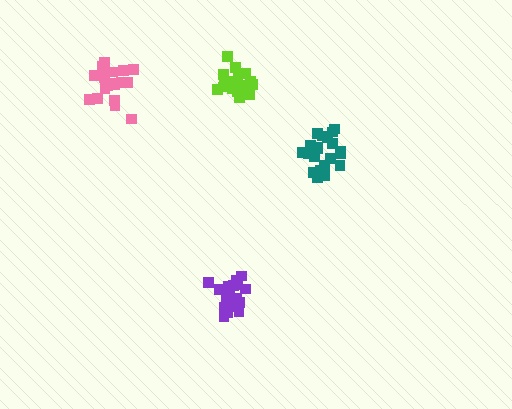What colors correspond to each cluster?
The clusters are colored: lime, pink, purple, teal.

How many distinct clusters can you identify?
There are 4 distinct clusters.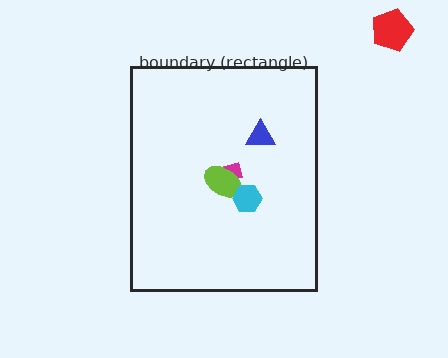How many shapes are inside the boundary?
4 inside, 1 outside.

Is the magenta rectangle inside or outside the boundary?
Inside.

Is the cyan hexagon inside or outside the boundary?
Inside.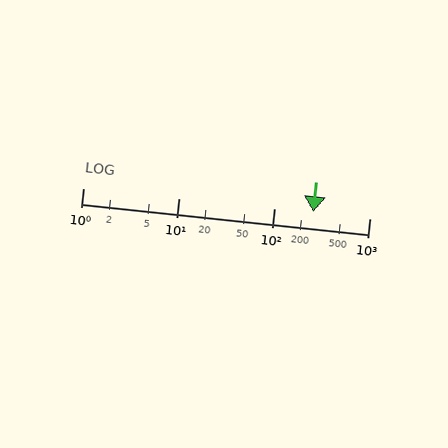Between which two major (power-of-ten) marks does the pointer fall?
The pointer is between 100 and 1000.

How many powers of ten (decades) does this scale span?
The scale spans 3 decades, from 1 to 1000.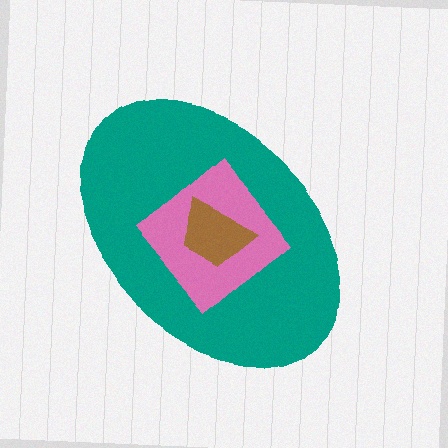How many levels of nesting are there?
3.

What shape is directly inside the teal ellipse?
The pink diamond.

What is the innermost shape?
The brown trapezoid.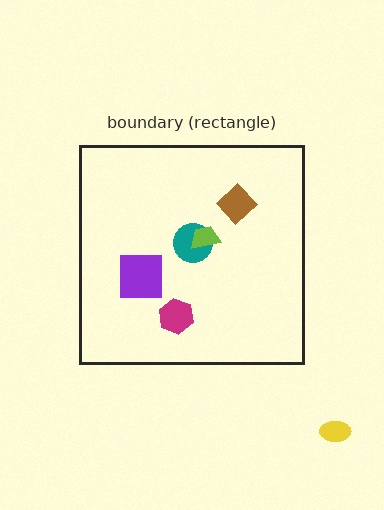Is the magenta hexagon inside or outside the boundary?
Inside.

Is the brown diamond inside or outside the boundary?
Inside.